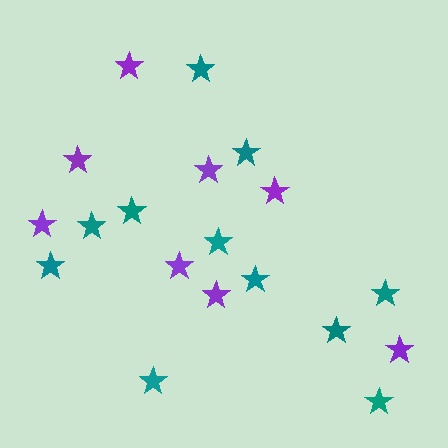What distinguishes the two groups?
There are 2 groups: one group of teal stars (11) and one group of purple stars (8).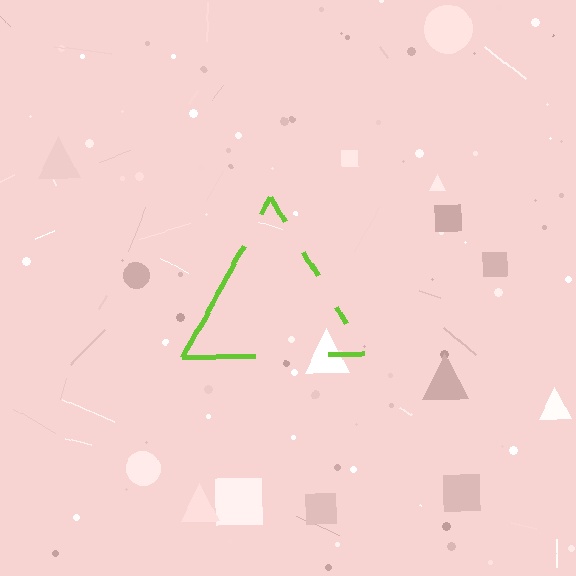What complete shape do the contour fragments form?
The contour fragments form a triangle.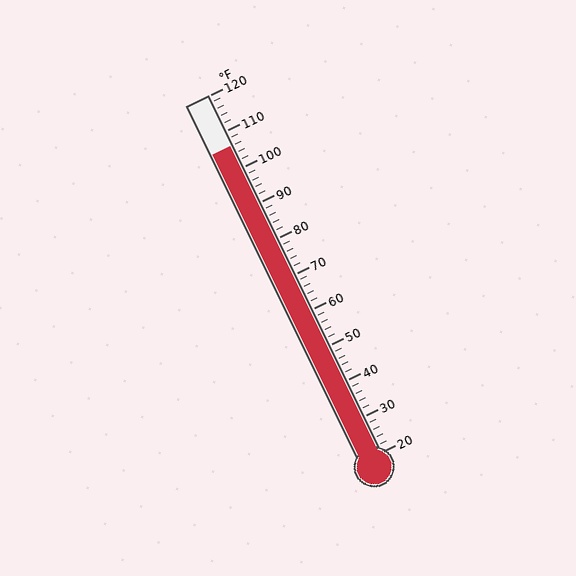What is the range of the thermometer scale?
The thermometer scale ranges from 20°F to 120°F.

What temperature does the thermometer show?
The thermometer shows approximately 106°F.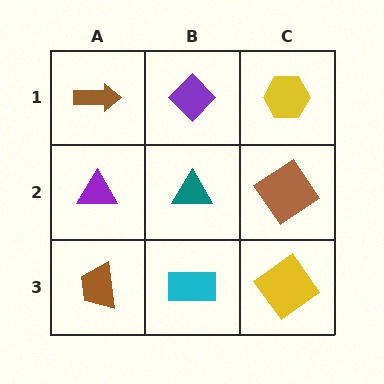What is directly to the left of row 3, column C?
A cyan rectangle.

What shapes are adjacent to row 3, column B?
A teal triangle (row 2, column B), a brown trapezoid (row 3, column A), a yellow diamond (row 3, column C).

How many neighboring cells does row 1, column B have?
3.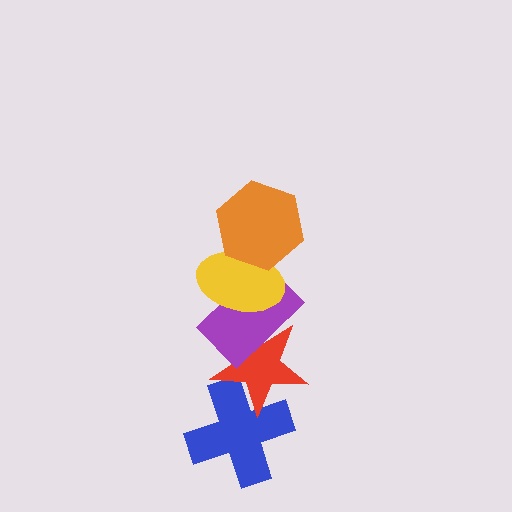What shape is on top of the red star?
The purple rectangle is on top of the red star.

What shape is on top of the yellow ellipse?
The orange hexagon is on top of the yellow ellipse.